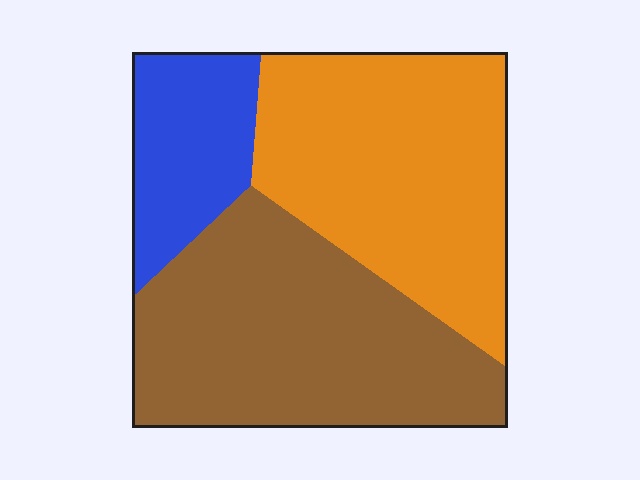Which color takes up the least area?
Blue, at roughly 15%.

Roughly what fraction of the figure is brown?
Brown covers about 45% of the figure.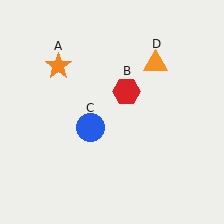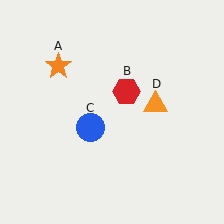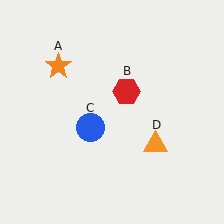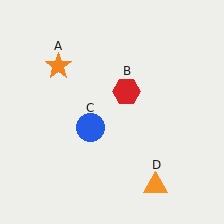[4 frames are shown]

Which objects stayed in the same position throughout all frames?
Orange star (object A) and red hexagon (object B) and blue circle (object C) remained stationary.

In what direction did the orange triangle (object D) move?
The orange triangle (object D) moved down.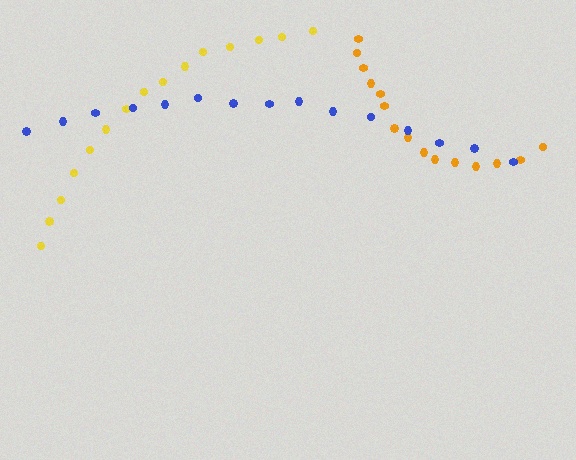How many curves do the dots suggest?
There are 3 distinct paths.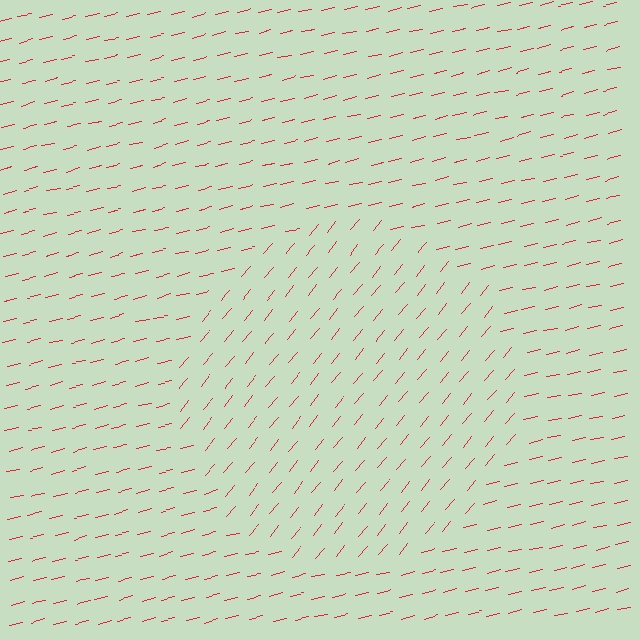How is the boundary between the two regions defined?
The boundary is defined purely by a change in line orientation (approximately 37 degrees difference). All lines are the same color and thickness.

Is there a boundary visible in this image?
Yes, there is a texture boundary formed by a change in line orientation.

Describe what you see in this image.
The image is filled with small red line segments. A circle region in the image has lines oriented differently from the surrounding lines, creating a visible texture boundary.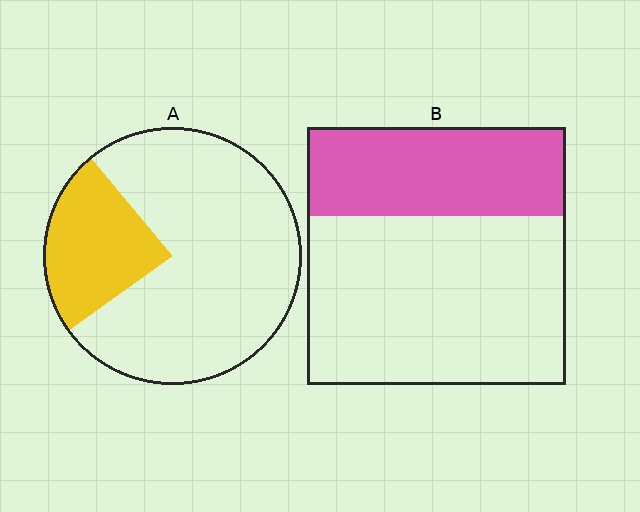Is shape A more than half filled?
No.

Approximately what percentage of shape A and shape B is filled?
A is approximately 25% and B is approximately 35%.